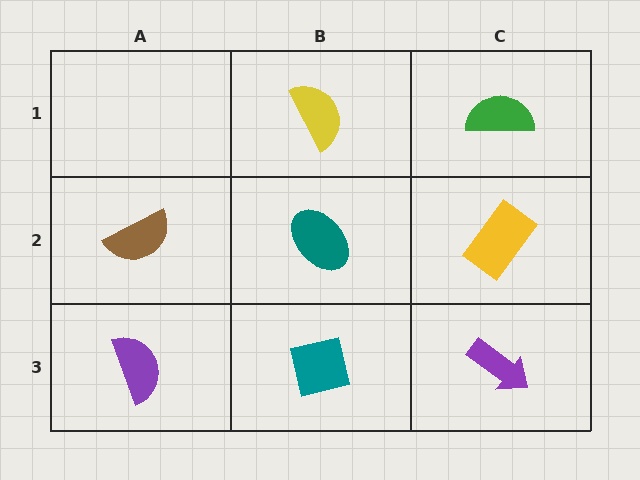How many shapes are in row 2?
3 shapes.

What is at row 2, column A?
A brown semicircle.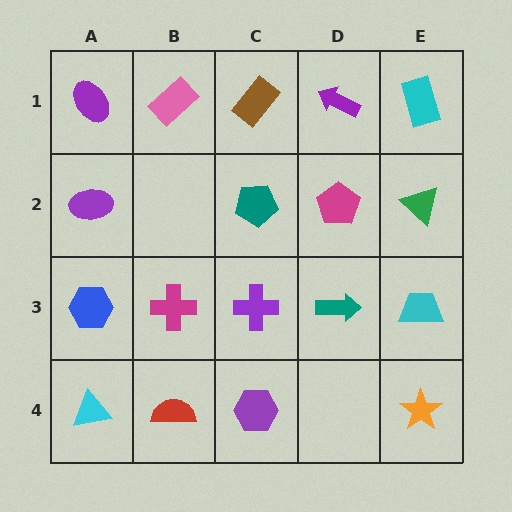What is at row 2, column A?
A purple ellipse.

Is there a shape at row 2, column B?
No, that cell is empty.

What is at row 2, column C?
A teal pentagon.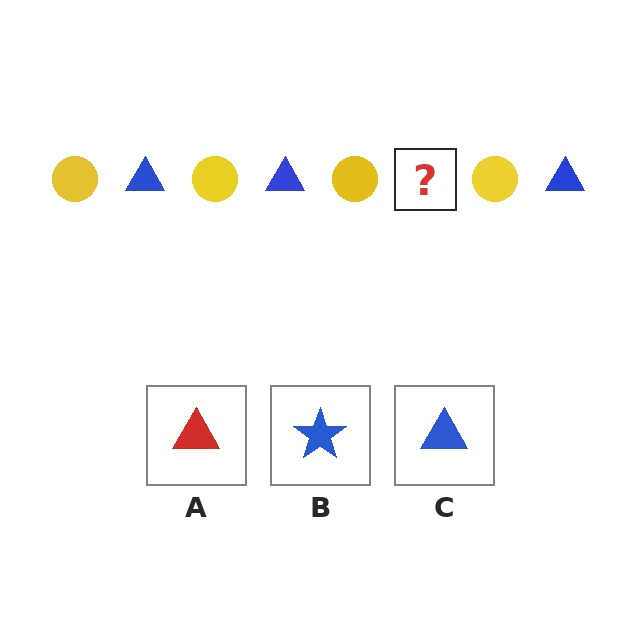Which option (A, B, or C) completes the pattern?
C.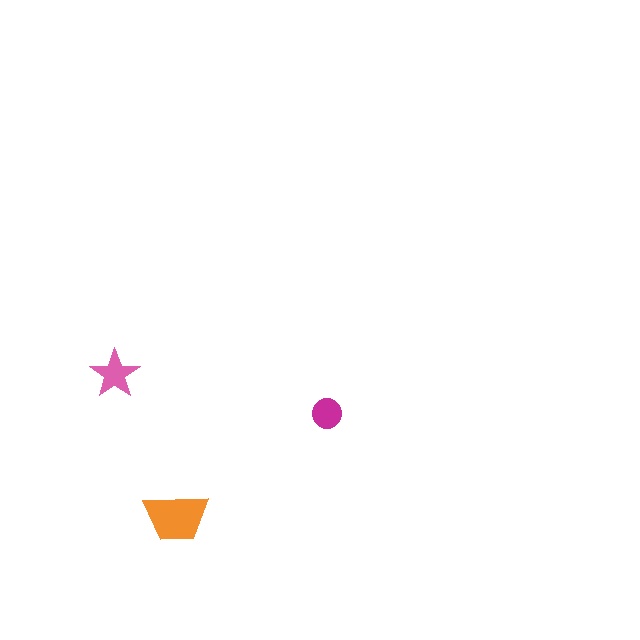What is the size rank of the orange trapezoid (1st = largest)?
1st.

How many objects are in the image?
There are 3 objects in the image.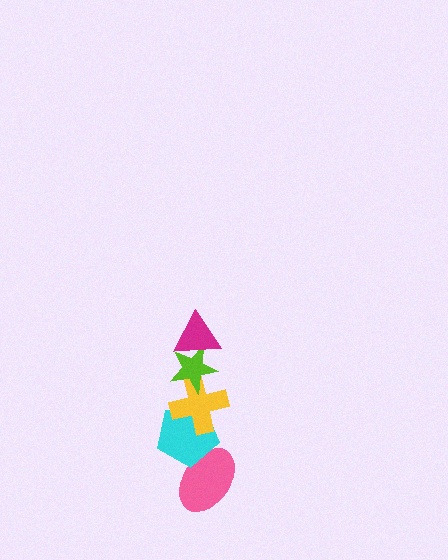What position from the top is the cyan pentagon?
The cyan pentagon is 4th from the top.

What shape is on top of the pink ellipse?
The cyan pentagon is on top of the pink ellipse.